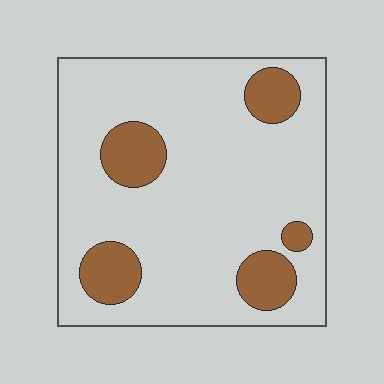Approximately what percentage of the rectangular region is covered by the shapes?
Approximately 20%.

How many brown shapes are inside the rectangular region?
5.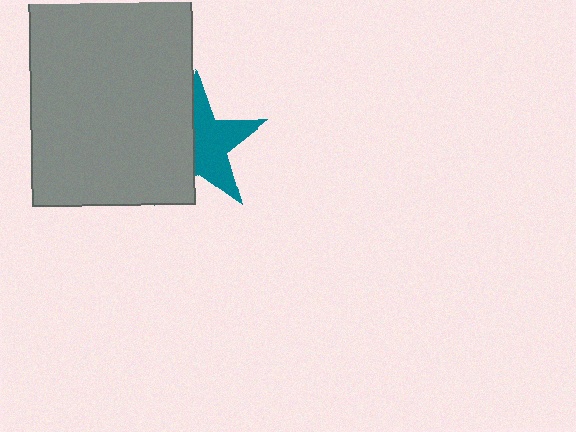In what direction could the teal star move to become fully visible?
The teal star could move right. That would shift it out from behind the gray rectangle entirely.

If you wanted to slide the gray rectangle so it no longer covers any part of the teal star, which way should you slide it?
Slide it left — that is the most direct way to separate the two shapes.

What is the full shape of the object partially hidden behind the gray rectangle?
The partially hidden object is a teal star.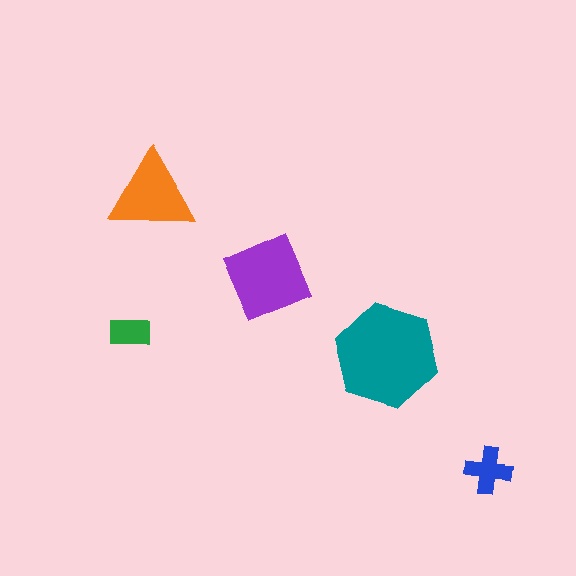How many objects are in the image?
There are 5 objects in the image.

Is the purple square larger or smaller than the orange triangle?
Larger.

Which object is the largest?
The teal hexagon.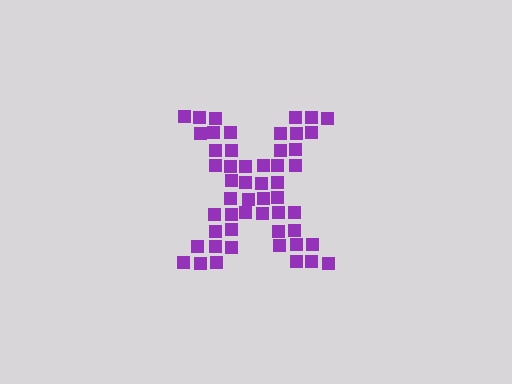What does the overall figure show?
The overall figure shows the letter X.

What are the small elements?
The small elements are squares.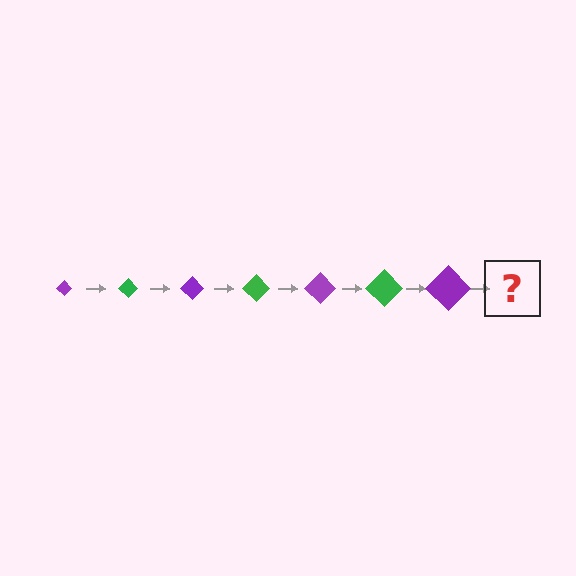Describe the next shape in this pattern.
It should be a green diamond, larger than the previous one.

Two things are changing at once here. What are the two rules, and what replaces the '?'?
The two rules are that the diamond grows larger each step and the color cycles through purple and green. The '?' should be a green diamond, larger than the previous one.